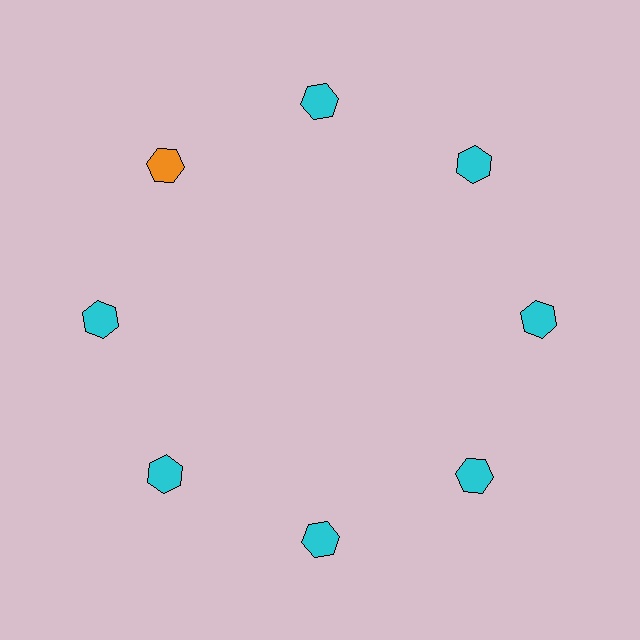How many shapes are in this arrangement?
There are 8 shapes arranged in a ring pattern.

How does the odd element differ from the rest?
It has a different color: orange instead of cyan.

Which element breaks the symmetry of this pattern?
The orange hexagon at roughly the 10 o'clock position breaks the symmetry. All other shapes are cyan hexagons.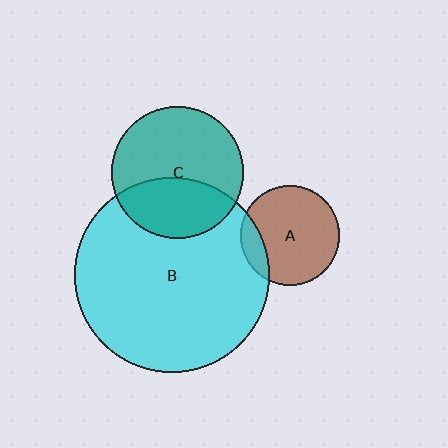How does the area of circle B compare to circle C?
Approximately 2.2 times.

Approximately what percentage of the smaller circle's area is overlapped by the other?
Approximately 15%.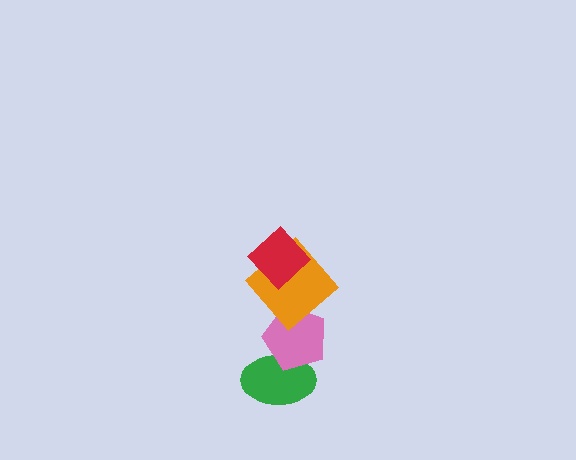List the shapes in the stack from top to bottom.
From top to bottom: the red diamond, the orange diamond, the pink pentagon, the green ellipse.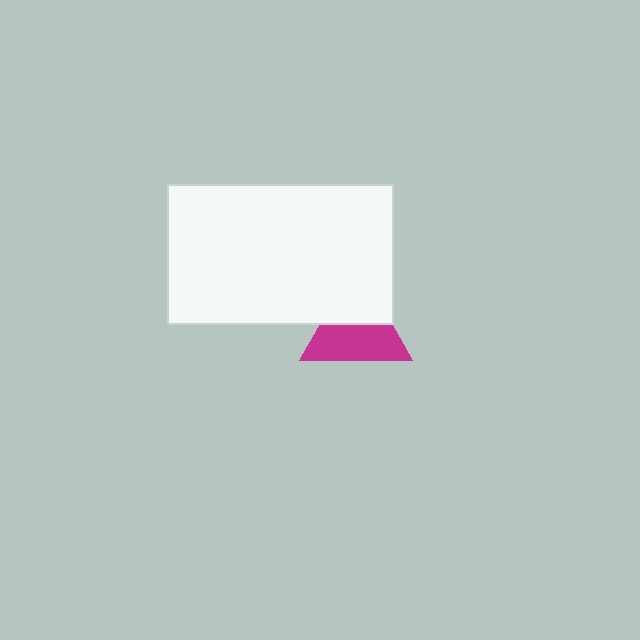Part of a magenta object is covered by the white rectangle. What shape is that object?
It is a triangle.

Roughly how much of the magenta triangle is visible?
About half of it is visible (roughly 59%).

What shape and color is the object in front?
The object in front is a white rectangle.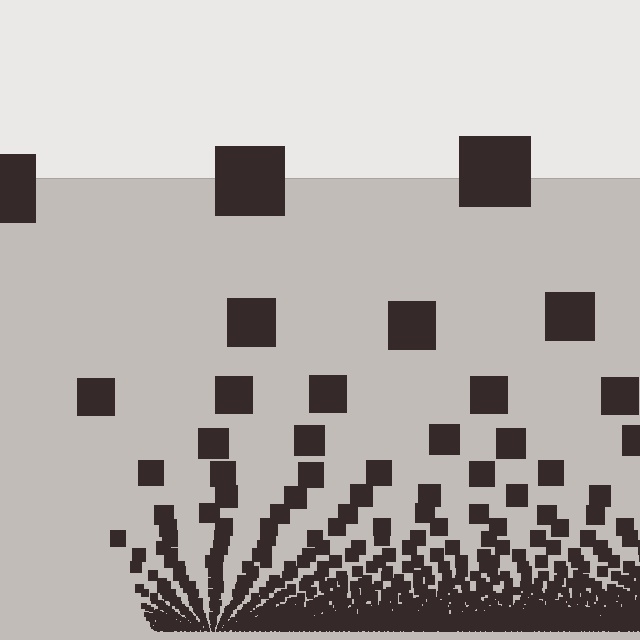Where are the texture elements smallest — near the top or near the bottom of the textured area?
Near the bottom.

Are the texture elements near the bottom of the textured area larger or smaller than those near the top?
Smaller. The gradient is inverted — elements near the bottom are smaller and denser.